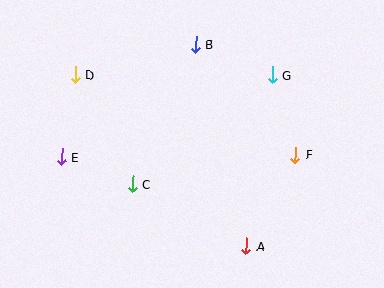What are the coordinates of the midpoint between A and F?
The midpoint between A and F is at (271, 201).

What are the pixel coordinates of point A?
Point A is at (247, 246).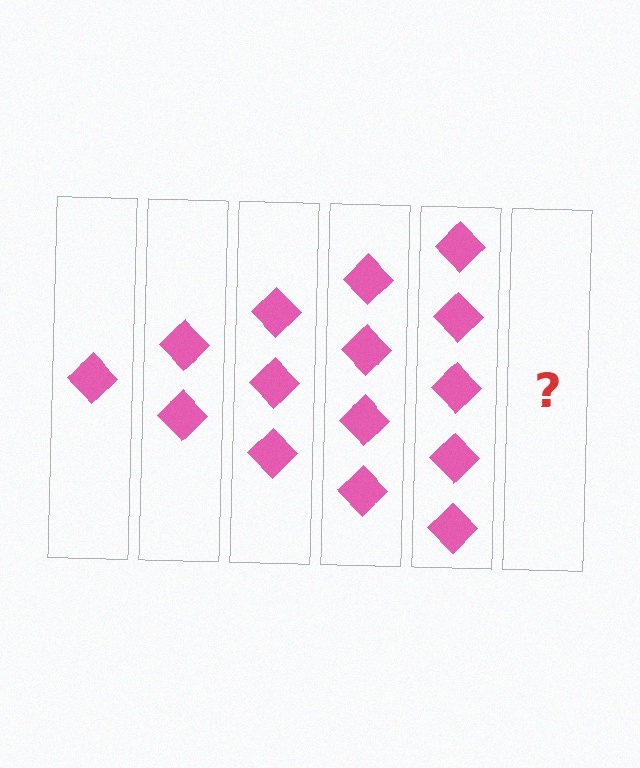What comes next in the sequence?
The next element should be 6 diamonds.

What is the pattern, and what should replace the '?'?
The pattern is that each step adds one more diamond. The '?' should be 6 diamonds.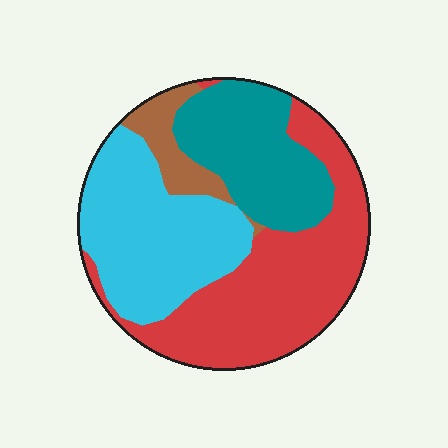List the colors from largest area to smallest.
From largest to smallest: red, cyan, teal, brown.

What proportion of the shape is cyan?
Cyan takes up between a quarter and a half of the shape.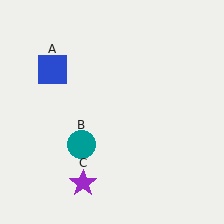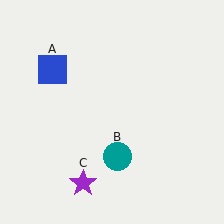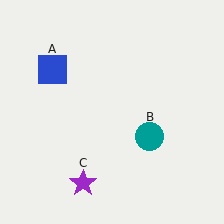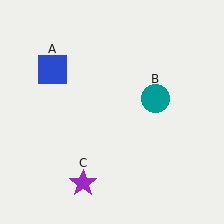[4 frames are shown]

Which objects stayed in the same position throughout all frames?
Blue square (object A) and purple star (object C) remained stationary.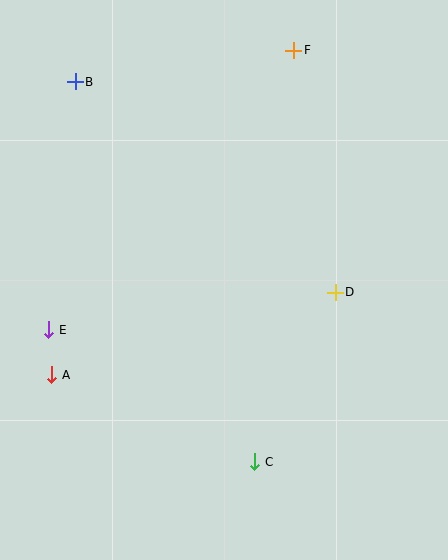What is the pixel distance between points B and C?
The distance between B and C is 420 pixels.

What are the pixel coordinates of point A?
Point A is at (52, 375).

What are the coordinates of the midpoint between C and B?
The midpoint between C and B is at (165, 272).